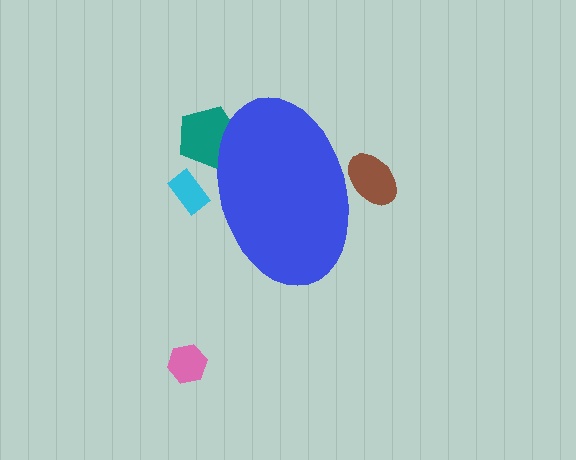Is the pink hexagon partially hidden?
No, the pink hexagon is fully visible.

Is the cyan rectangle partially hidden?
Yes, the cyan rectangle is partially hidden behind the blue ellipse.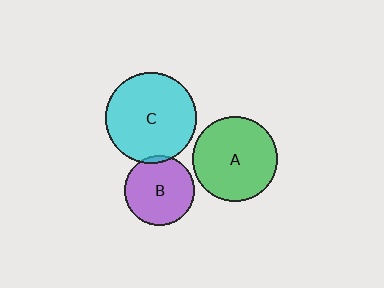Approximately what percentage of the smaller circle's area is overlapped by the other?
Approximately 5%.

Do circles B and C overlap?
Yes.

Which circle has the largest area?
Circle C (cyan).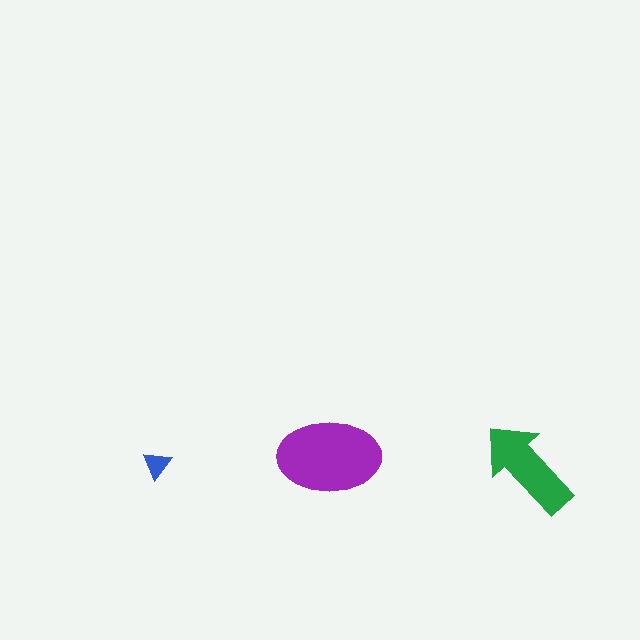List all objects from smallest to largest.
The blue triangle, the green arrow, the purple ellipse.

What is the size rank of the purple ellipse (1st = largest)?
1st.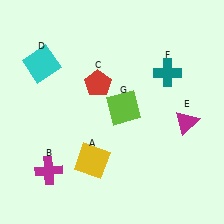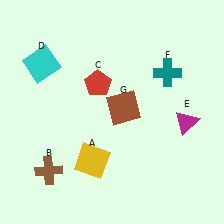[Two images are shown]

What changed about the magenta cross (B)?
In Image 1, B is magenta. In Image 2, it changed to brown.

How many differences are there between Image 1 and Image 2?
There are 2 differences between the two images.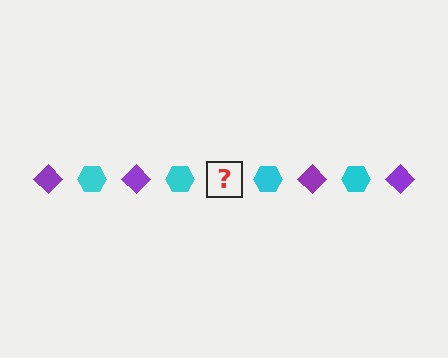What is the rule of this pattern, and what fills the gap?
The rule is that the pattern alternates between purple diamond and cyan hexagon. The gap should be filled with a purple diamond.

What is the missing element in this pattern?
The missing element is a purple diamond.